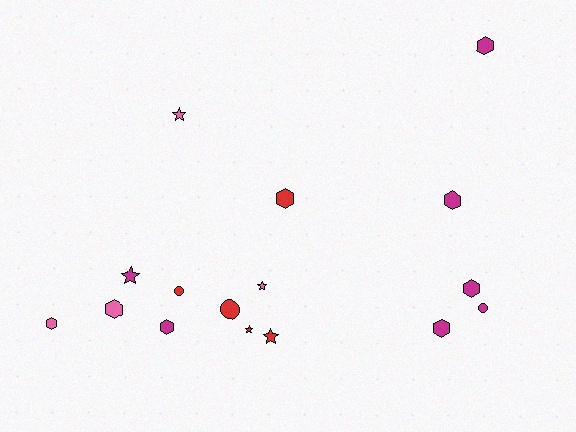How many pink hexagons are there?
There are 2 pink hexagons.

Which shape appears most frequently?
Hexagon, with 8 objects.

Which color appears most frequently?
Magenta, with 7 objects.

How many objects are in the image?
There are 16 objects.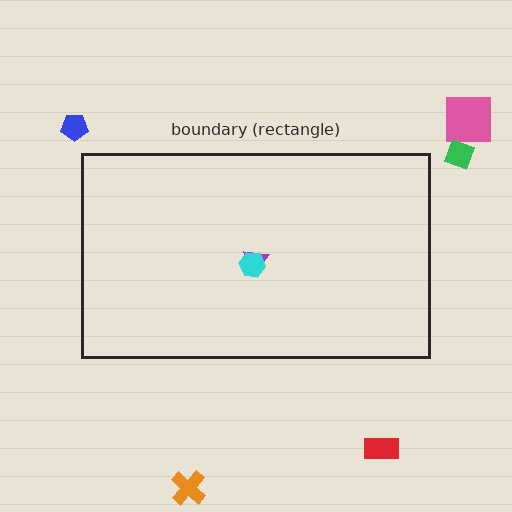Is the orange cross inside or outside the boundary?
Outside.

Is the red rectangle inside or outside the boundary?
Outside.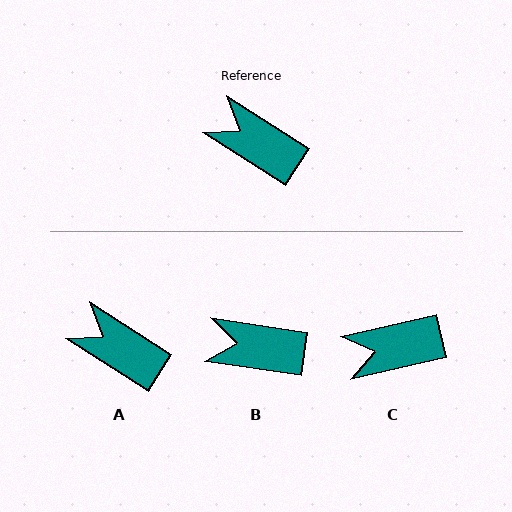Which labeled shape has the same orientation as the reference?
A.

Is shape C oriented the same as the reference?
No, it is off by about 45 degrees.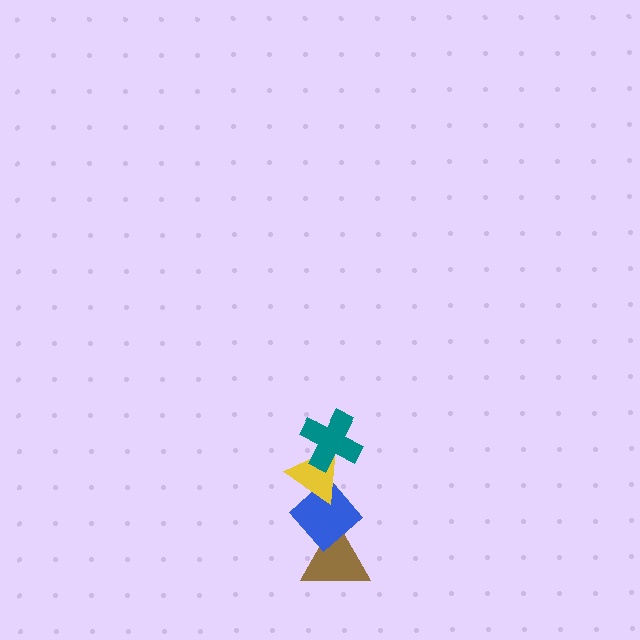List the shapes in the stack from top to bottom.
From top to bottom: the teal cross, the yellow triangle, the blue diamond, the brown triangle.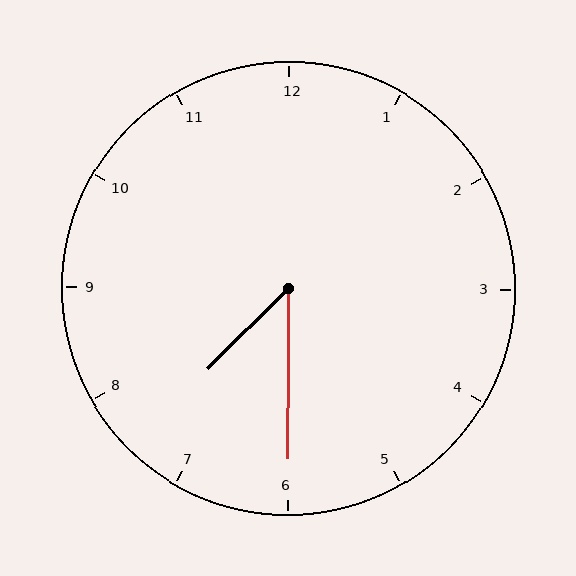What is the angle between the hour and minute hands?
Approximately 45 degrees.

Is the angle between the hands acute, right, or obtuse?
It is acute.